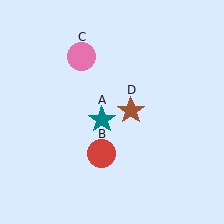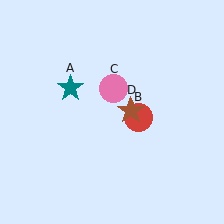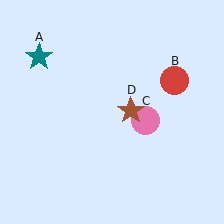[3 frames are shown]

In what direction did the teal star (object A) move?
The teal star (object A) moved up and to the left.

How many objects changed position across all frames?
3 objects changed position: teal star (object A), red circle (object B), pink circle (object C).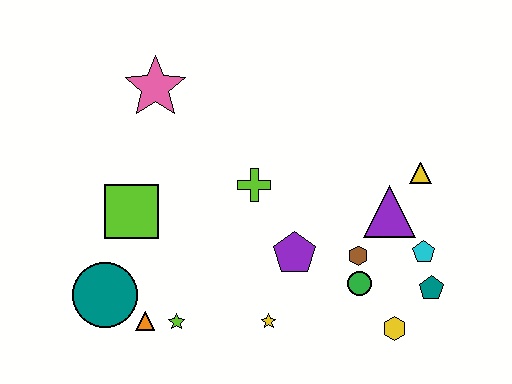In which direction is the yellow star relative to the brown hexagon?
The yellow star is to the left of the brown hexagon.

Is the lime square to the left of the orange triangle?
Yes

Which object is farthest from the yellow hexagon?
The pink star is farthest from the yellow hexagon.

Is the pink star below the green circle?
No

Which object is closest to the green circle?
The brown hexagon is closest to the green circle.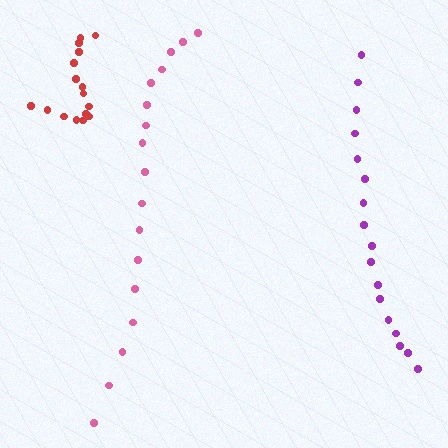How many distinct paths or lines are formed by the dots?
There are 3 distinct paths.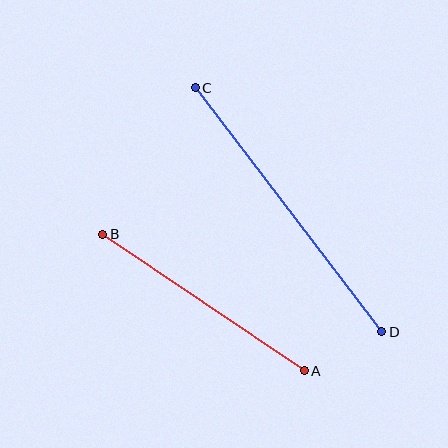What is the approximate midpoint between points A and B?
The midpoint is at approximately (203, 303) pixels.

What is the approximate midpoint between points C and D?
The midpoint is at approximately (289, 210) pixels.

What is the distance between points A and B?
The distance is approximately 244 pixels.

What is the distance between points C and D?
The distance is approximately 307 pixels.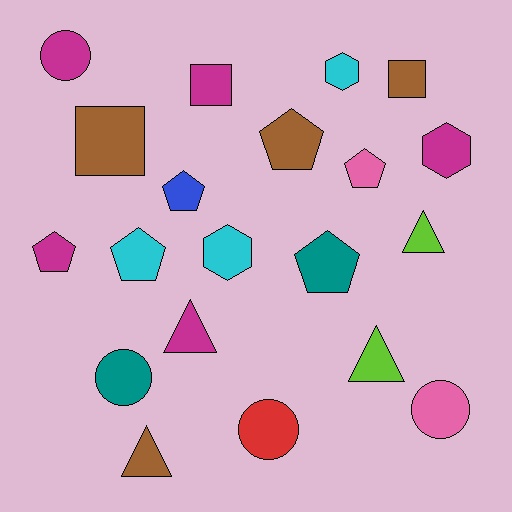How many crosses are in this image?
There are no crosses.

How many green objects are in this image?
There are no green objects.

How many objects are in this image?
There are 20 objects.